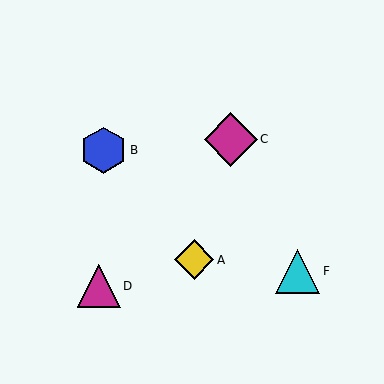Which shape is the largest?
The magenta diamond (labeled C) is the largest.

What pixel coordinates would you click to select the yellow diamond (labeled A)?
Click at (194, 260) to select the yellow diamond A.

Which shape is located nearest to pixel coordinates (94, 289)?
The magenta triangle (labeled D) at (99, 286) is nearest to that location.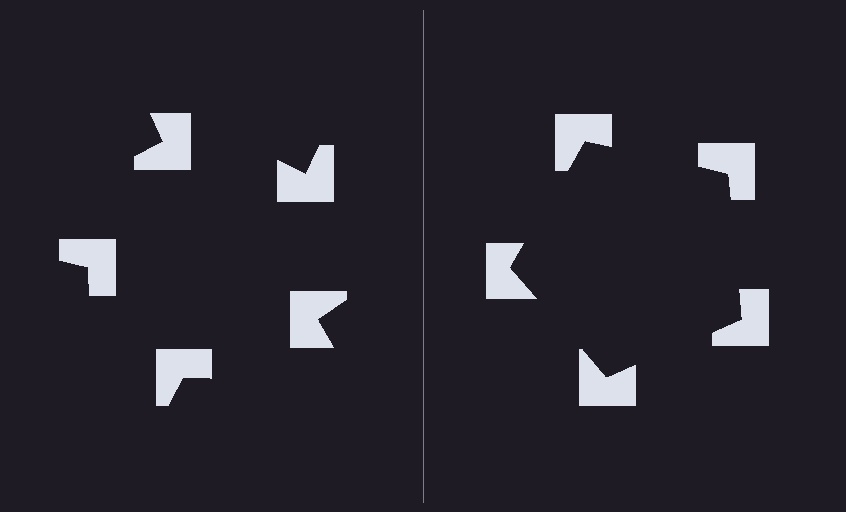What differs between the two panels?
The notched squares are positioned identically on both sides; only the wedge orientations differ. On the right they align to a pentagon; on the left they are misaligned.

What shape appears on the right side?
An illusory pentagon.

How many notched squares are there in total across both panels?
10 — 5 on each side.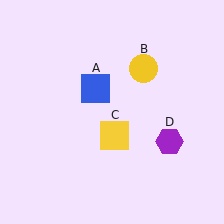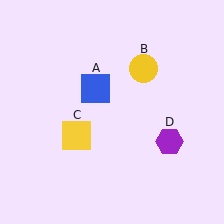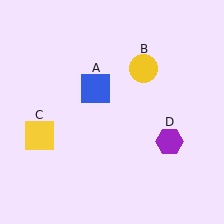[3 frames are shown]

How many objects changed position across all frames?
1 object changed position: yellow square (object C).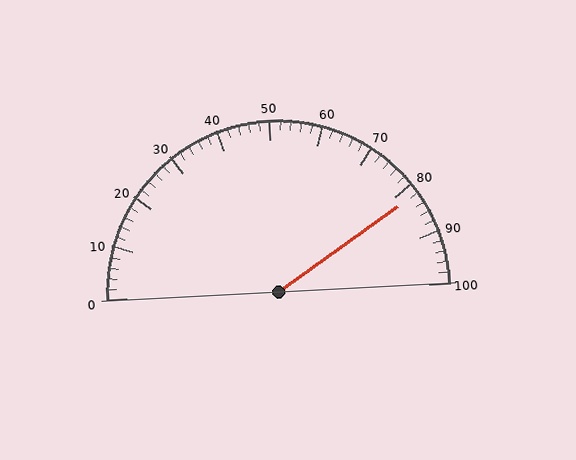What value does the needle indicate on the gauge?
The needle indicates approximately 82.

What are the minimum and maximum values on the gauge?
The gauge ranges from 0 to 100.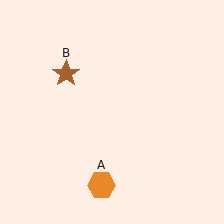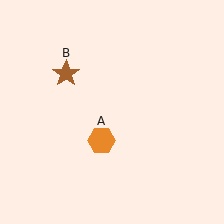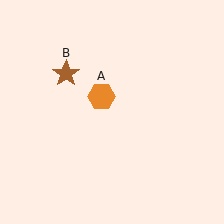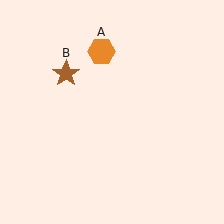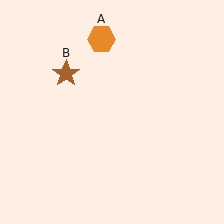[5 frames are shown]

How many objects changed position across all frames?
1 object changed position: orange hexagon (object A).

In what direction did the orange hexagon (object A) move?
The orange hexagon (object A) moved up.